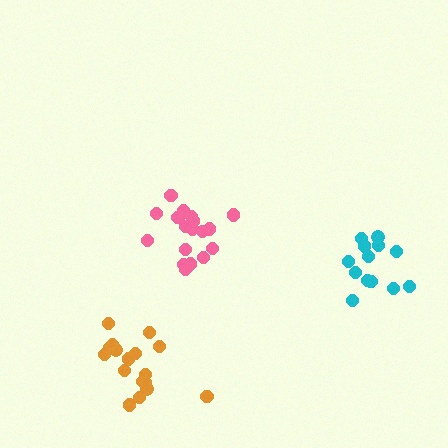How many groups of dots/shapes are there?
There are 3 groups.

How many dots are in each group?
Group 1: 17 dots, Group 2: 18 dots, Group 3: 13 dots (48 total).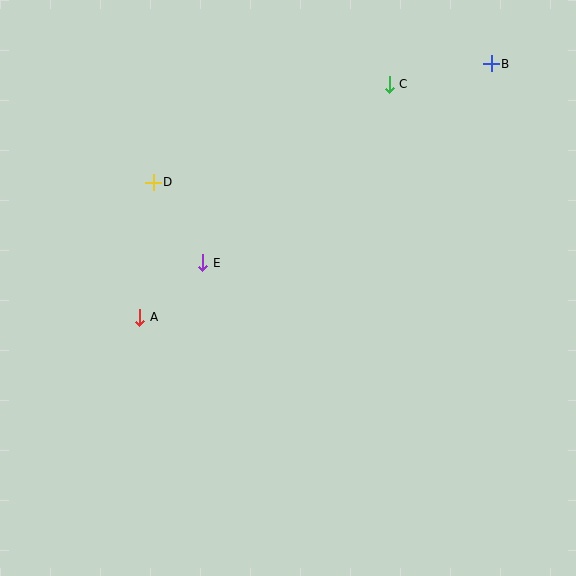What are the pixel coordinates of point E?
Point E is at (203, 263).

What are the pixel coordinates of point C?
Point C is at (389, 84).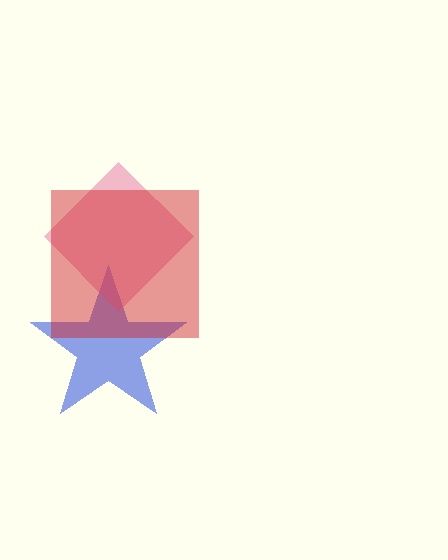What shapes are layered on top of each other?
The layered shapes are: a blue star, a pink diamond, a red square.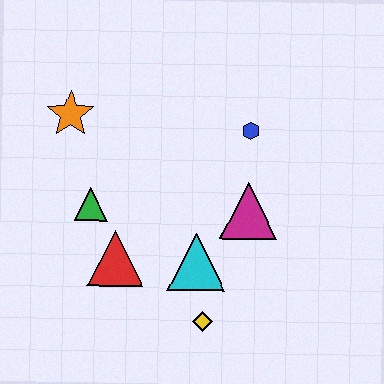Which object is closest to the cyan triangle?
The yellow diamond is closest to the cyan triangle.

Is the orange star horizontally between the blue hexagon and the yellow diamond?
No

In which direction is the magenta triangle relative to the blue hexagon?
The magenta triangle is below the blue hexagon.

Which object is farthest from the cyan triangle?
The orange star is farthest from the cyan triangle.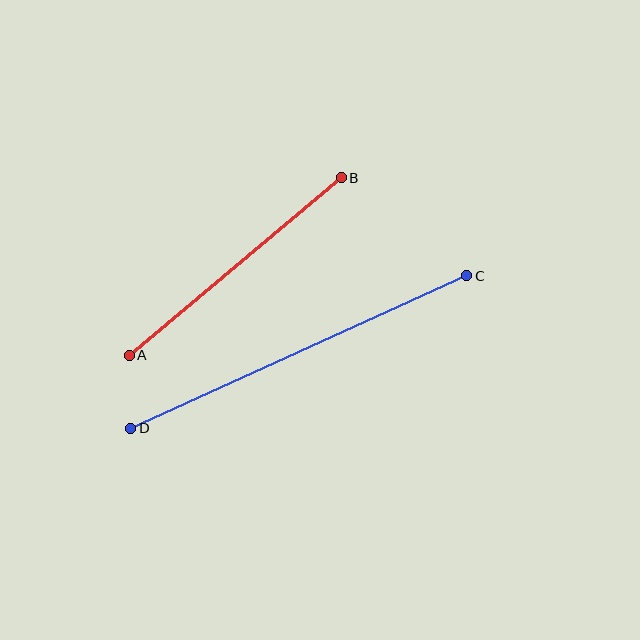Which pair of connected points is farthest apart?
Points C and D are farthest apart.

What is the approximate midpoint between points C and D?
The midpoint is at approximately (299, 352) pixels.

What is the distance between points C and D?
The distance is approximately 369 pixels.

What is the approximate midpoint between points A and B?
The midpoint is at approximately (235, 266) pixels.